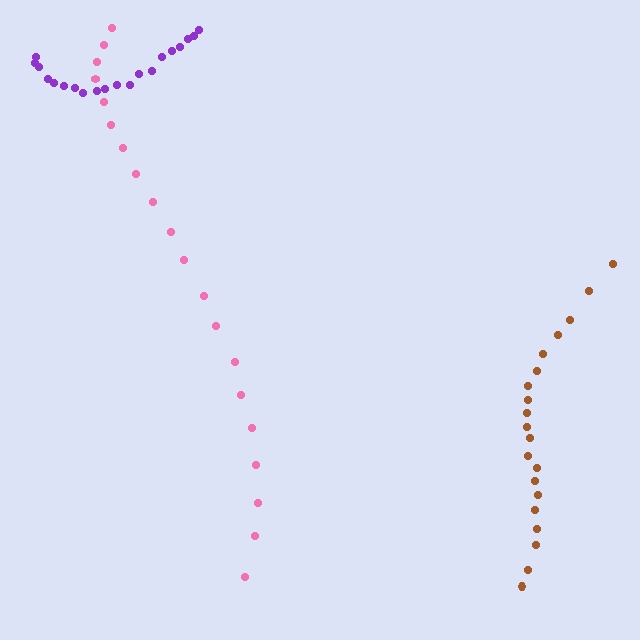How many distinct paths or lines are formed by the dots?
There are 3 distinct paths.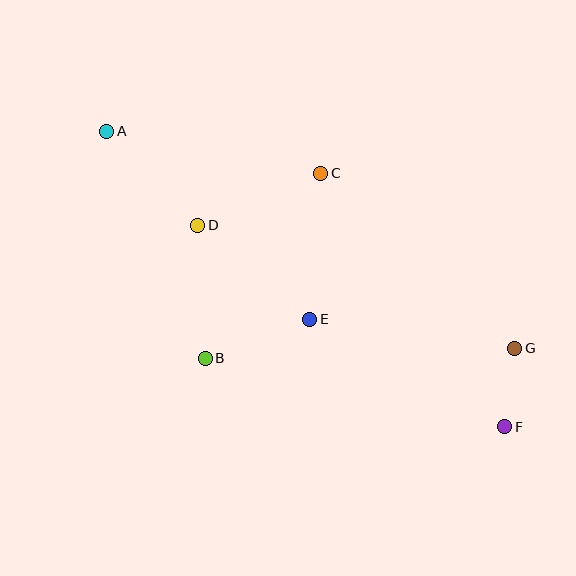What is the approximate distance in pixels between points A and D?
The distance between A and D is approximately 131 pixels.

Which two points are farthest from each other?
Points A and F are farthest from each other.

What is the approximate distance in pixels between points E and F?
The distance between E and F is approximately 223 pixels.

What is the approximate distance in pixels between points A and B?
The distance between A and B is approximately 247 pixels.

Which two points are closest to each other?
Points F and G are closest to each other.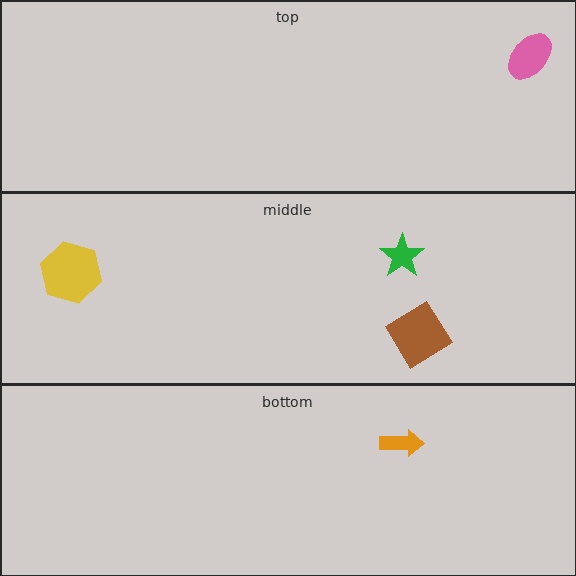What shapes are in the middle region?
The green star, the yellow hexagon, the brown diamond.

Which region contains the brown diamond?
The middle region.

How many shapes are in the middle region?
3.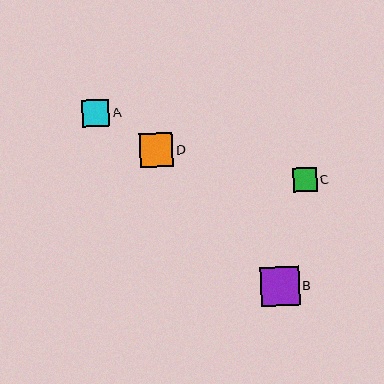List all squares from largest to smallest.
From largest to smallest: B, D, A, C.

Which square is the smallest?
Square C is the smallest with a size of approximately 24 pixels.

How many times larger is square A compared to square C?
Square A is approximately 1.1 times the size of square C.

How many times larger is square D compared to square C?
Square D is approximately 1.4 times the size of square C.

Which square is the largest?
Square B is the largest with a size of approximately 39 pixels.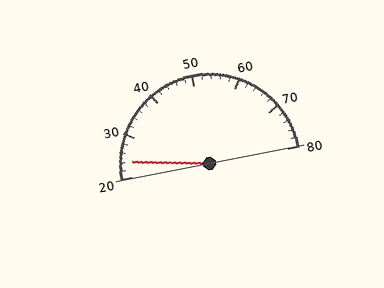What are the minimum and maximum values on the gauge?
The gauge ranges from 20 to 80.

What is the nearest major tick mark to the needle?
The nearest major tick mark is 20.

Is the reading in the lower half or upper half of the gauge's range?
The reading is in the lower half of the range (20 to 80).